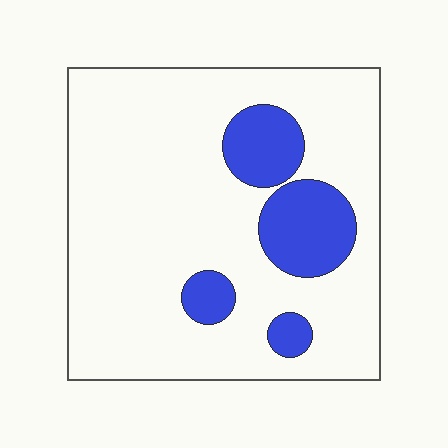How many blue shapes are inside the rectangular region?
4.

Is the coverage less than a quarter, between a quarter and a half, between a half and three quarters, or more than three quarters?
Less than a quarter.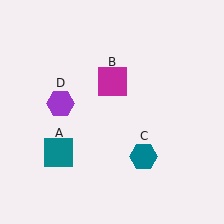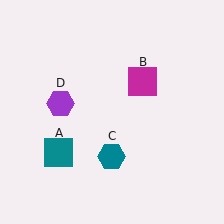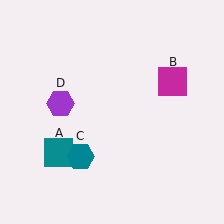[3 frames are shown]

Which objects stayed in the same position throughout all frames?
Teal square (object A) and purple hexagon (object D) remained stationary.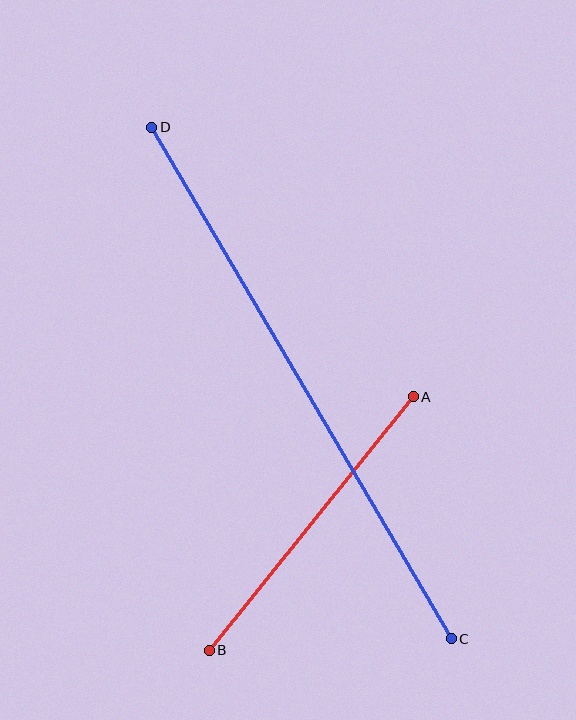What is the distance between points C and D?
The distance is approximately 593 pixels.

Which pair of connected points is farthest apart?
Points C and D are farthest apart.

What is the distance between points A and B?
The distance is approximately 325 pixels.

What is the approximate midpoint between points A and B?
The midpoint is at approximately (311, 523) pixels.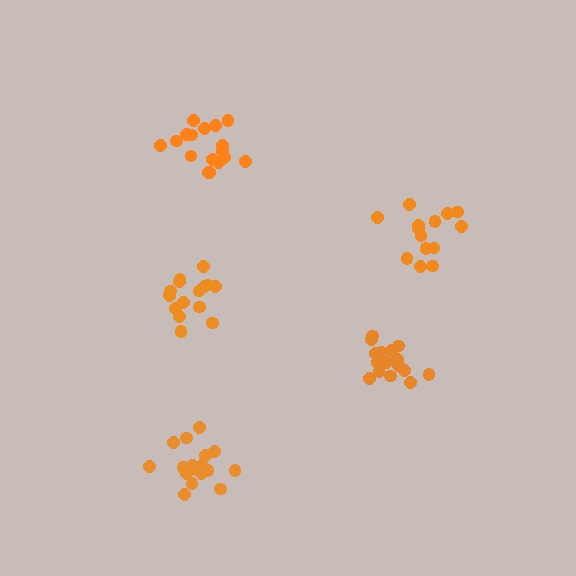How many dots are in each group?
Group 1: 16 dots, Group 2: 18 dots, Group 3: 14 dots, Group 4: 15 dots, Group 5: 17 dots (80 total).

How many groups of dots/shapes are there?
There are 5 groups.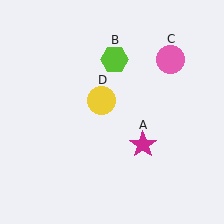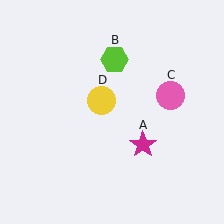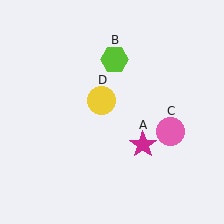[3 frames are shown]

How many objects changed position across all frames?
1 object changed position: pink circle (object C).